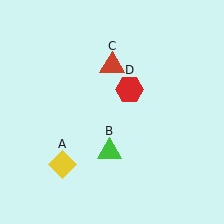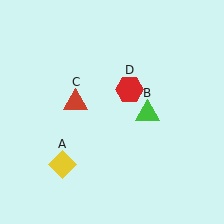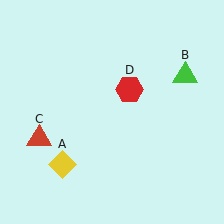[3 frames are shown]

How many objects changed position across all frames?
2 objects changed position: green triangle (object B), red triangle (object C).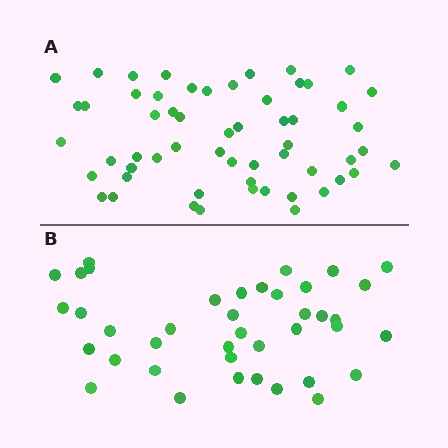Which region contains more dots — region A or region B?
Region A (the top region) has more dots.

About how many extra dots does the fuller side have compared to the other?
Region A has approximately 15 more dots than region B.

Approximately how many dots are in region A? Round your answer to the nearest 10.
About 60 dots. (The exact count is 57, which rounds to 60.)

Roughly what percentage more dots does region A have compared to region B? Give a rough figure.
About 40% more.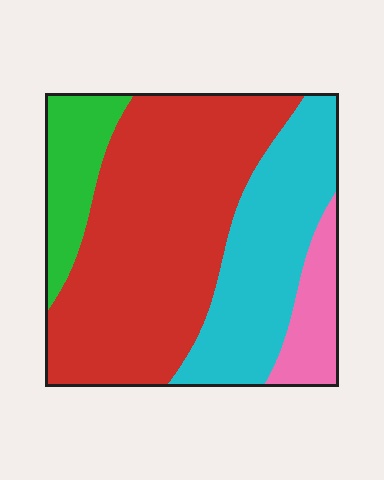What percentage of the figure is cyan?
Cyan covers roughly 25% of the figure.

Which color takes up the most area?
Red, at roughly 50%.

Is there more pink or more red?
Red.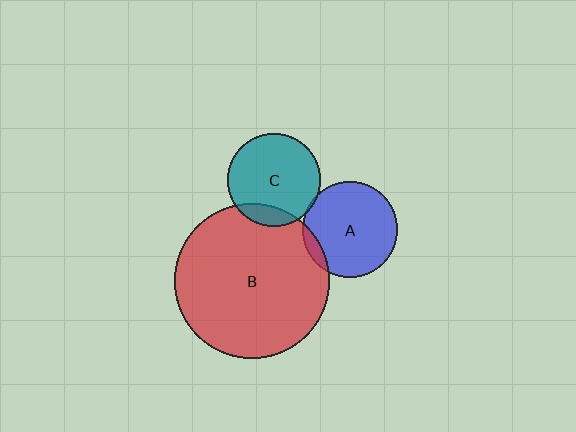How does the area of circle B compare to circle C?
Approximately 2.8 times.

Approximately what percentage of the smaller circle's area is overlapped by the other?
Approximately 15%.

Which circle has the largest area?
Circle B (red).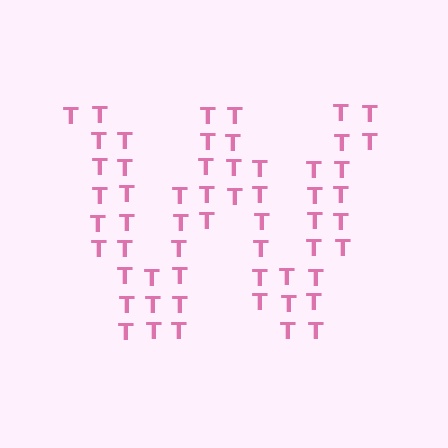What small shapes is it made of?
It is made of small letter T's.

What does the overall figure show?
The overall figure shows the letter W.